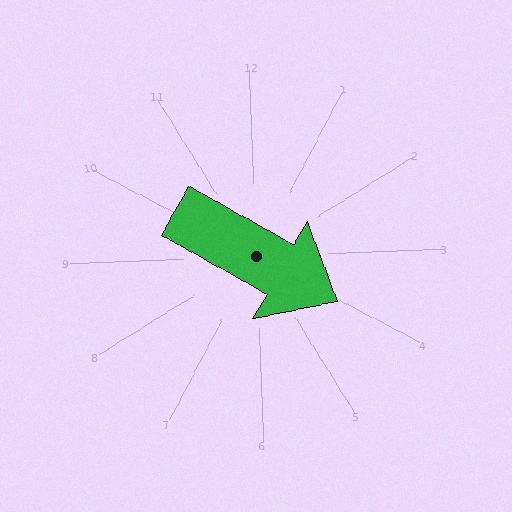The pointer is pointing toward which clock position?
Roughly 4 o'clock.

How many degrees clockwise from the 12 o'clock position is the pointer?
Approximately 122 degrees.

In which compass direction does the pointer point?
Southeast.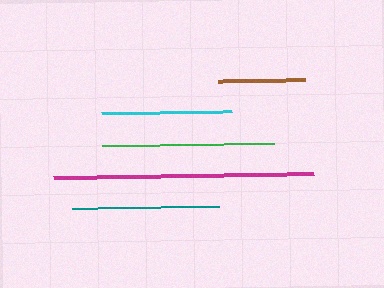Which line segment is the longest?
The magenta line is the longest at approximately 260 pixels.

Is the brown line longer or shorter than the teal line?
The teal line is longer than the brown line.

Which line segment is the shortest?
The brown line is the shortest at approximately 86 pixels.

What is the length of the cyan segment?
The cyan segment is approximately 129 pixels long.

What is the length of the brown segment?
The brown segment is approximately 86 pixels long.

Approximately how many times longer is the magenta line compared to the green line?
The magenta line is approximately 1.5 times the length of the green line.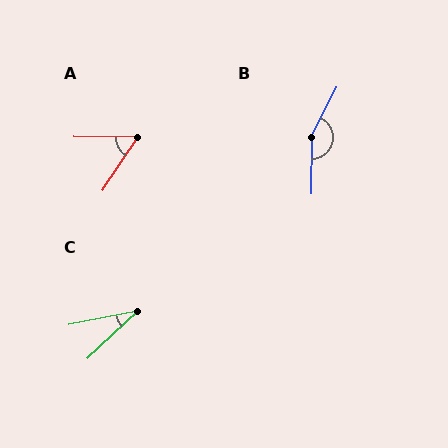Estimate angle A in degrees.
Approximately 57 degrees.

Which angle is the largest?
B, at approximately 153 degrees.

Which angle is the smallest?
C, at approximately 32 degrees.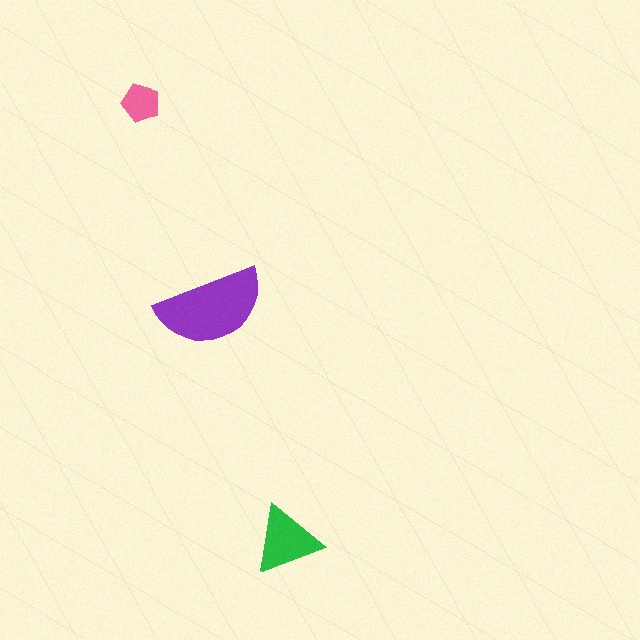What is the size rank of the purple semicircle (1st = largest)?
1st.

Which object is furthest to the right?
The green triangle is rightmost.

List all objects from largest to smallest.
The purple semicircle, the green triangle, the pink pentagon.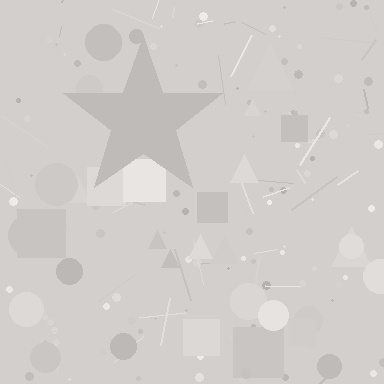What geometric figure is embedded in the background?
A star is embedded in the background.